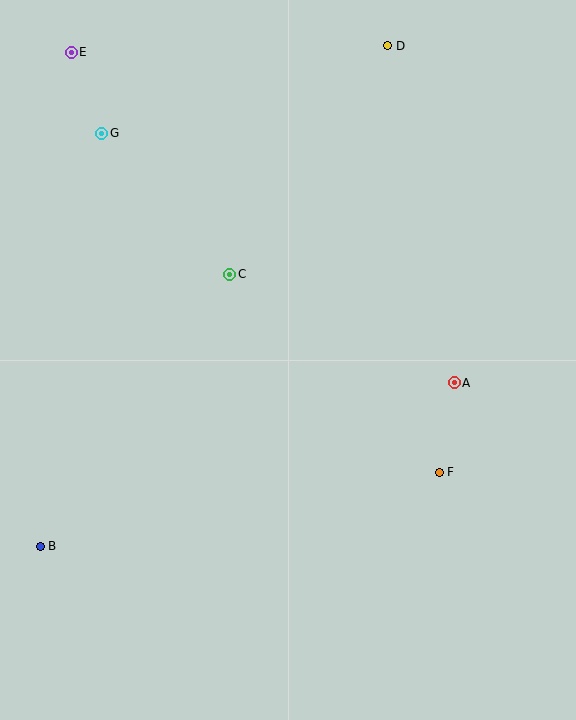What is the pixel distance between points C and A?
The distance between C and A is 250 pixels.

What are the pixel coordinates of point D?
Point D is at (388, 46).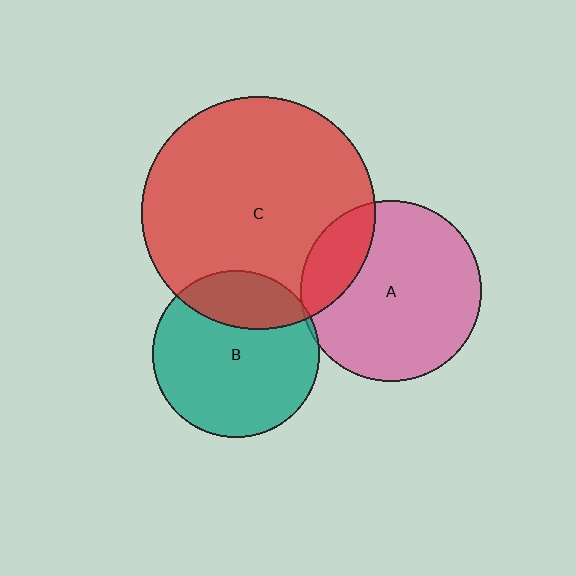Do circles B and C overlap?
Yes.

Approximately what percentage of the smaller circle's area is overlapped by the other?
Approximately 25%.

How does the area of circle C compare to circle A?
Approximately 1.7 times.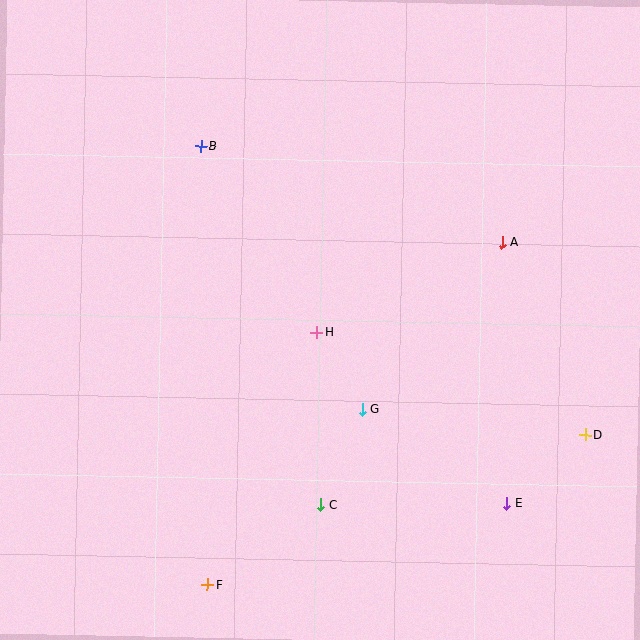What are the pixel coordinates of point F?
Point F is at (207, 585).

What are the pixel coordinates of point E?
Point E is at (507, 503).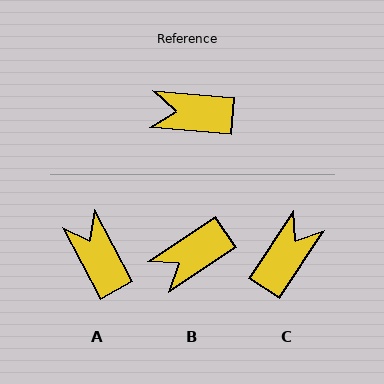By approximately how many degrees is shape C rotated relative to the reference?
Approximately 119 degrees clockwise.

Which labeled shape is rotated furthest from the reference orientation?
C, about 119 degrees away.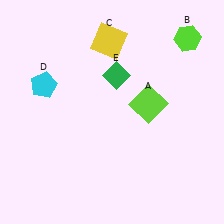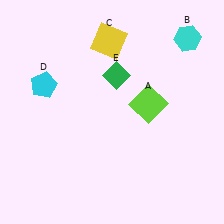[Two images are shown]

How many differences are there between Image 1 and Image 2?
There is 1 difference between the two images.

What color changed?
The hexagon (B) changed from lime in Image 1 to cyan in Image 2.